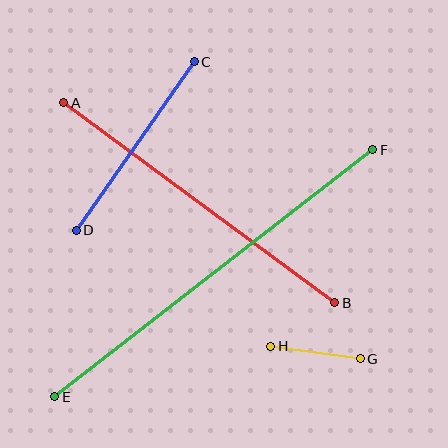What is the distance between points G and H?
The distance is approximately 90 pixels.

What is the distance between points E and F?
The distance is approximately 403 pixels.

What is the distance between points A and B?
The distance is approximately 337 pixels.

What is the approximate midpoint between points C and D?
The midpoint is at approximately (135, 146) pixels.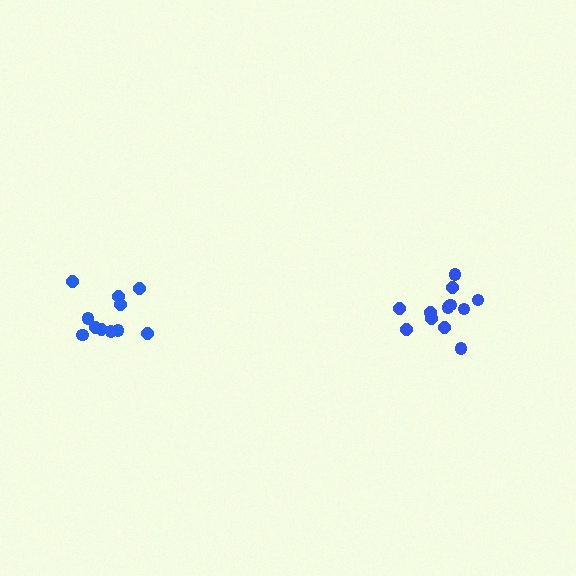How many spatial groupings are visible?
There are 2 spatial groupings.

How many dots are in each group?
Group 1: 11 dots, Group 2: 12 dots (23 total).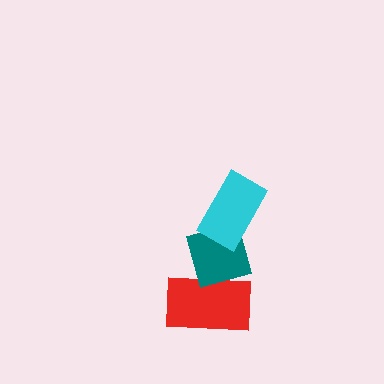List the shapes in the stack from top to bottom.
From top to bottom: the cyan rectangle, the teal diamond, the red rectangle.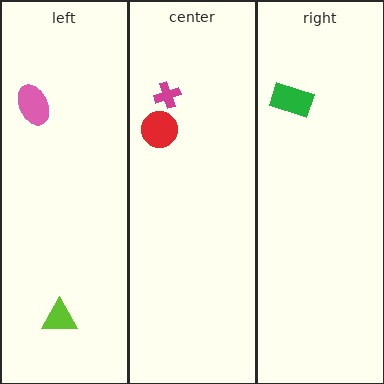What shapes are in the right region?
The green rectangle.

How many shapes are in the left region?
2.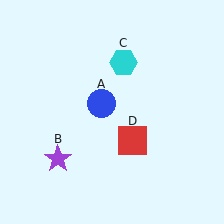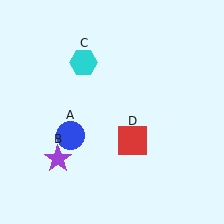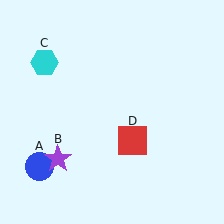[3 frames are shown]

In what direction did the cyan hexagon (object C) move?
The cyan hexagon (object C) moved left.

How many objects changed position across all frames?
2 objects changed position: blue circle (object A), cyan hexagon (object C).